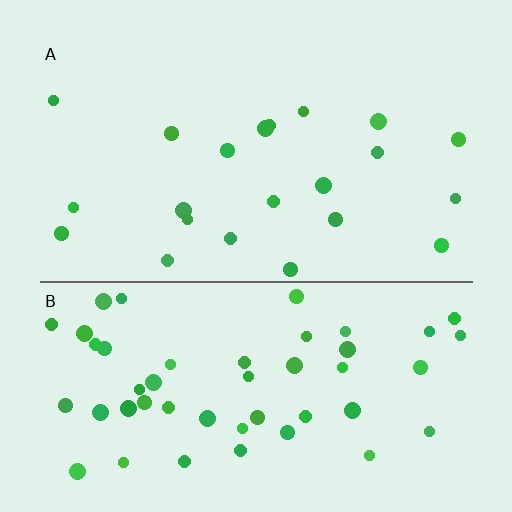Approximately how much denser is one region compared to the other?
Approximately 2.3× — region B over region A.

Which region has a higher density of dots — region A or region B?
B (the bottom).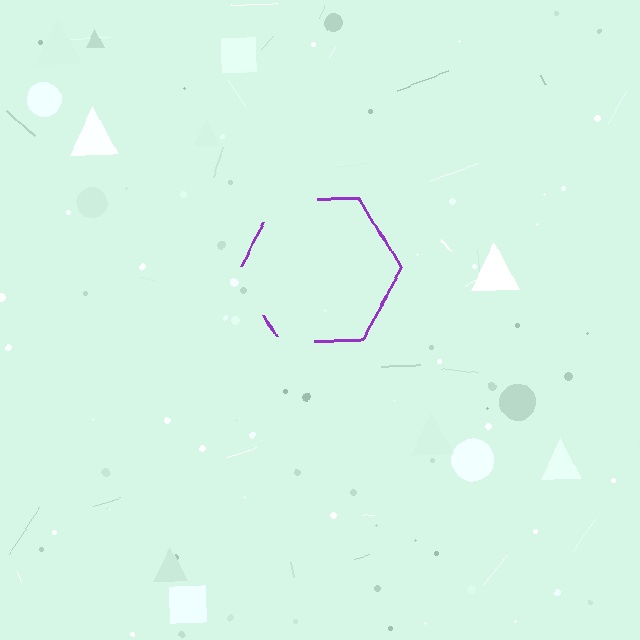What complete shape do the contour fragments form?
The contour fragments form a hexagon.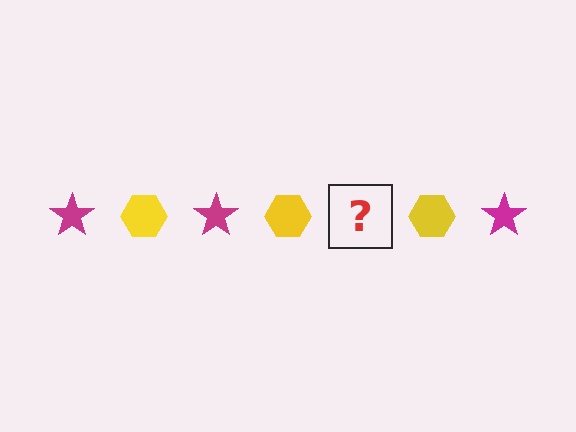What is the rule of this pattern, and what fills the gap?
The rule is that the pattern alternates between magenta star and yellow hexagon. The gap should be filled with a magenta star.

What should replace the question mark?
The question mark should be replaced with a magenta star.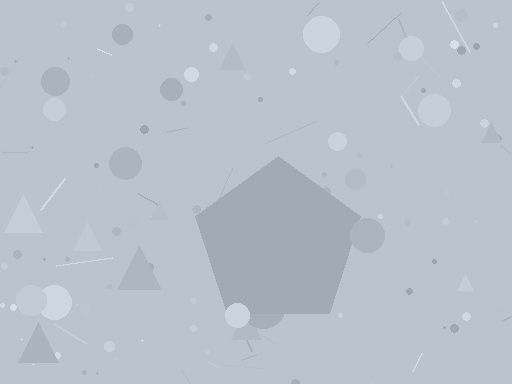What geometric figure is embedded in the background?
A pentagon is embedded in the background.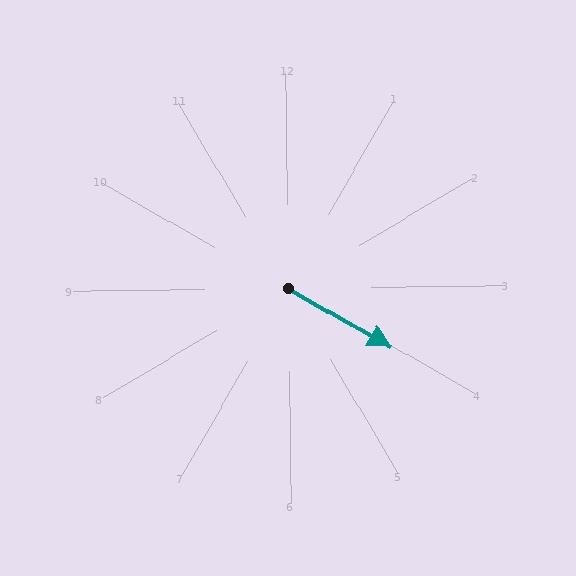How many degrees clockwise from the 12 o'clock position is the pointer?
Approximately 120 degrees.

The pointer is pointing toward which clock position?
Roughly 4 o'clock.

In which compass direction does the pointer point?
Southeast.